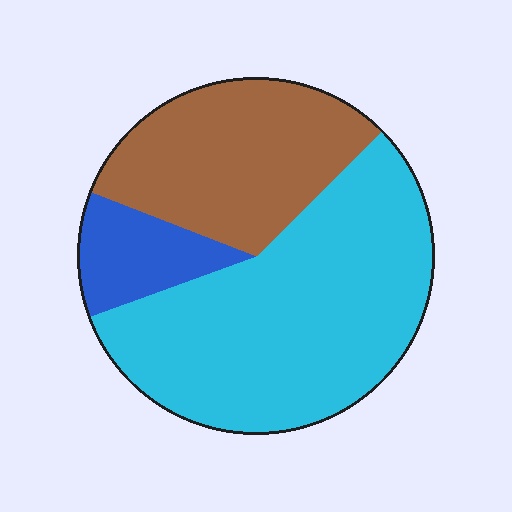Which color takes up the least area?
Blue, at roughly 10%.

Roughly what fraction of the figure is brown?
Brown takes up about one third (1/3) of the figure.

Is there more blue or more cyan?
Cyan.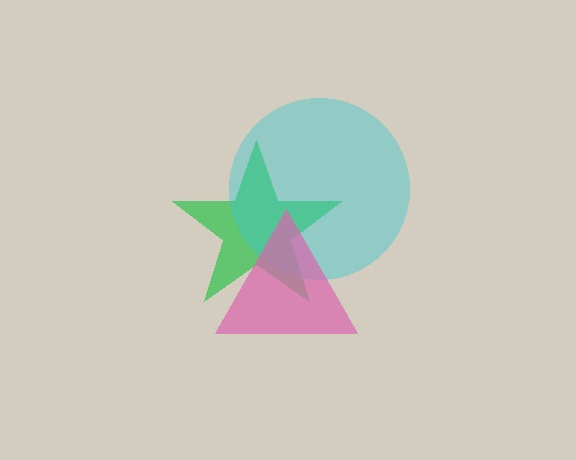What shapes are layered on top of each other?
The layered shapes are: a green star, a cyan circle, a pink triangle.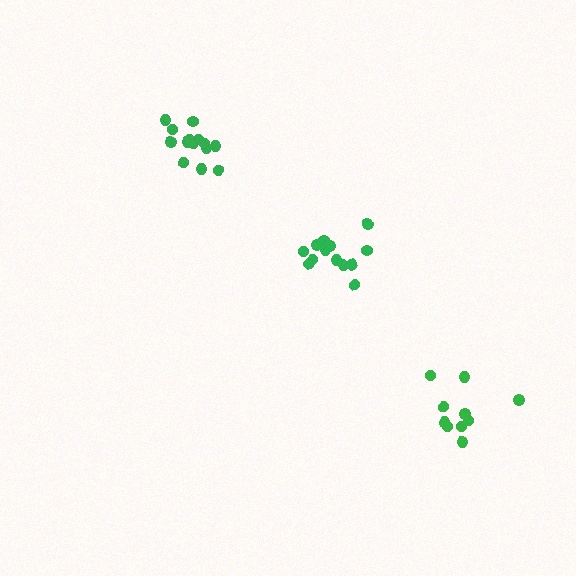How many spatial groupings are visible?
There are 3 spatial groupings.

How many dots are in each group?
Group 1: 13 dots, Group 2: 14 dots, Group 3: 10 dots (37 total).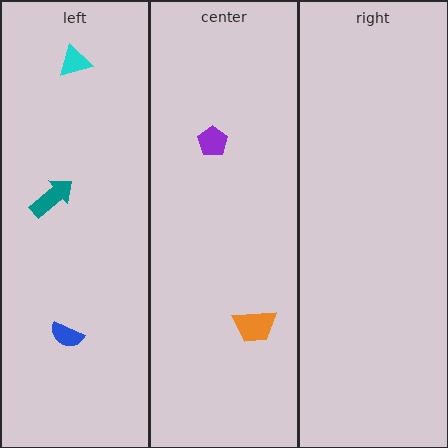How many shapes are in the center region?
2.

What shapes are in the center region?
The purple pentagon, the orange trapezoid.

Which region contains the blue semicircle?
The left region.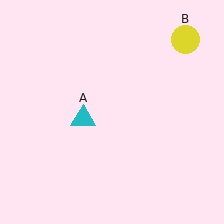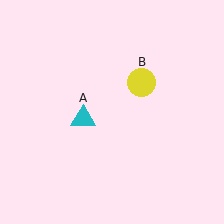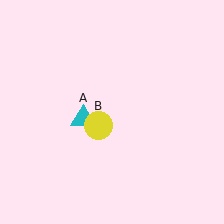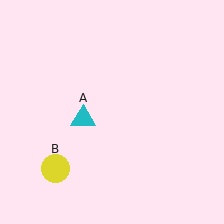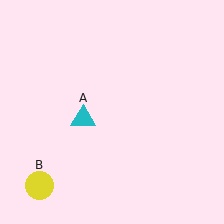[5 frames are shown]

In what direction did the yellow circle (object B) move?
The yellow circle (object B) moved down and to the left.